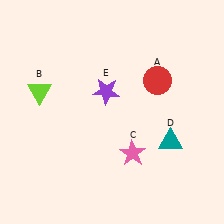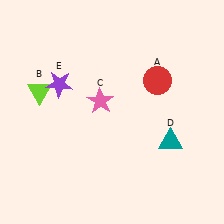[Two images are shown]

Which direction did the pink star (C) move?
The pink star (C) moved up.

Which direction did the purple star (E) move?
The purple star (E) moved left.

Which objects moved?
The objects that moved are: the pink star (C), the purple star (E).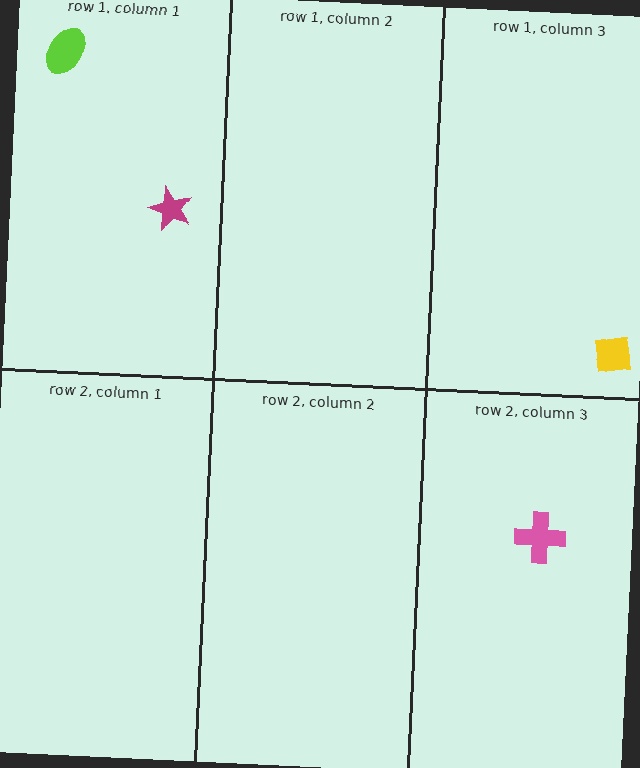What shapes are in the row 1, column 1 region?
The lime ellipse, the magenta star.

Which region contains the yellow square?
The row 1, column 3 region.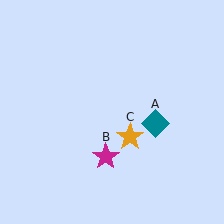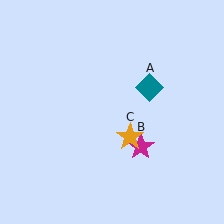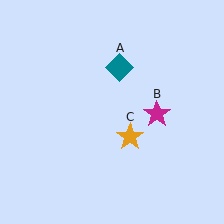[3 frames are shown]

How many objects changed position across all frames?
2 objects changed position: teal diamond (object A), magenta star (object B).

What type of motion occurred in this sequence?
The teal diamond (object A), magenta star (object B) rotated counterclockwise around the center of the scene.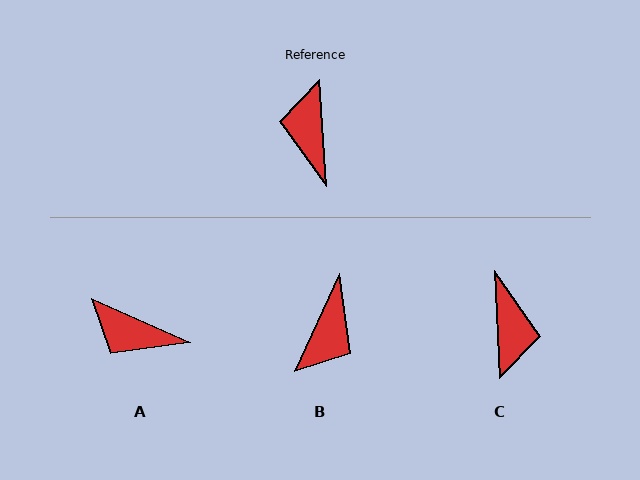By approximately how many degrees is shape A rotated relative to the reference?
Approximately 62 degrees counter-clockwise.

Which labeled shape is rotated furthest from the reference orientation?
C, about 179 degrees away.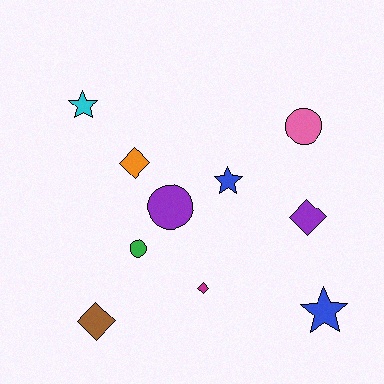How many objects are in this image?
There are 10 objects.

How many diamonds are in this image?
There are 4 diamonds.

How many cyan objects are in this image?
There is 1 cyan object.